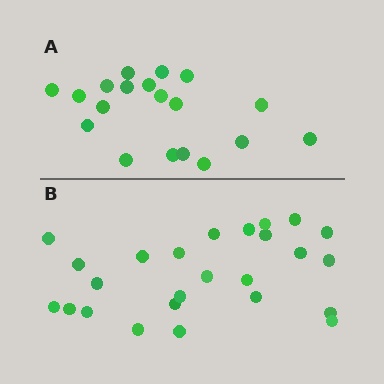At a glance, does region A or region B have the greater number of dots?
Region B (the bottom region) has more dots.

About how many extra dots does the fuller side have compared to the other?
Region B has about 6 more dots than region A.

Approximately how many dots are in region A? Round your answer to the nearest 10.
About 20 dots. (The exact count is 19, which rounds to 20.)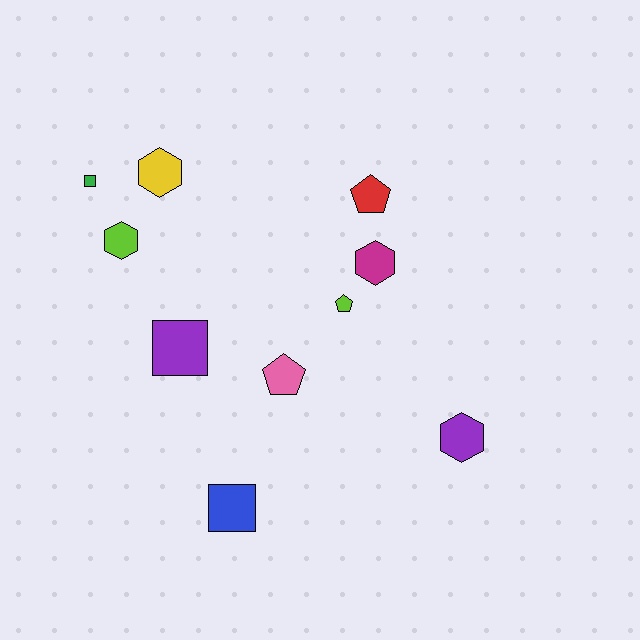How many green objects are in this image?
There is 1 green object.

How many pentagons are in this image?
There are 3 pentagons.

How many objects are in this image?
There are 10 objects.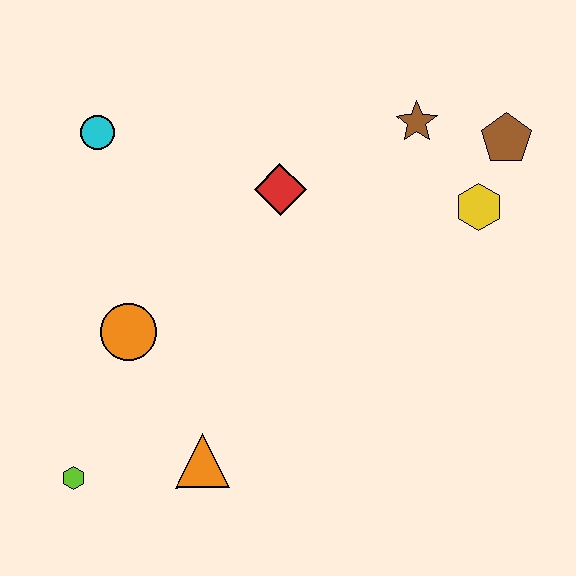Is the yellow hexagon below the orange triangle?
No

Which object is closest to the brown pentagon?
The yellow hexagon is closest to the brown pentagon.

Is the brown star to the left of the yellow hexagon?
Yes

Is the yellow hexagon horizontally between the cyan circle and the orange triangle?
No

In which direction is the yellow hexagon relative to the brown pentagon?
The yellow hexagon is below the brown pentagon.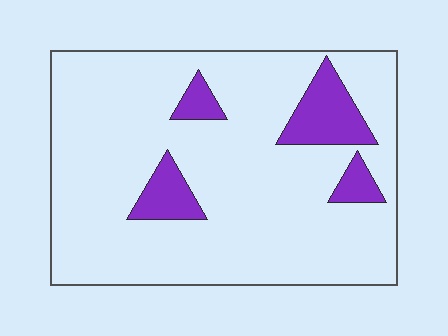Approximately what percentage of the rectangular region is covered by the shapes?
Approximately 15%.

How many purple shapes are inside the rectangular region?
4.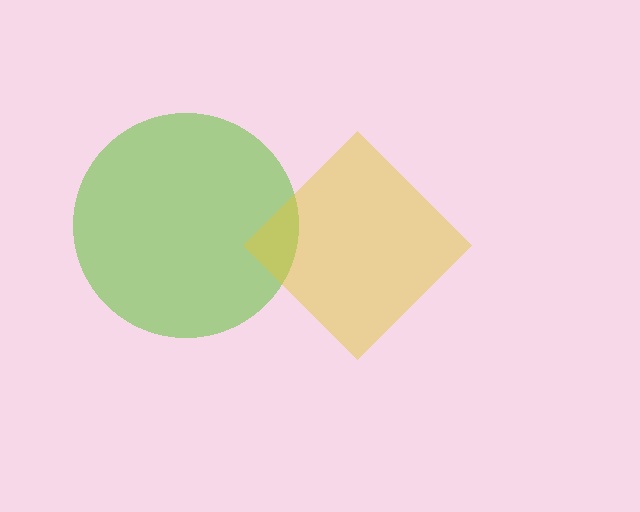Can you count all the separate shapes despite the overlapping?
Yes, there are 2 separate shapes.